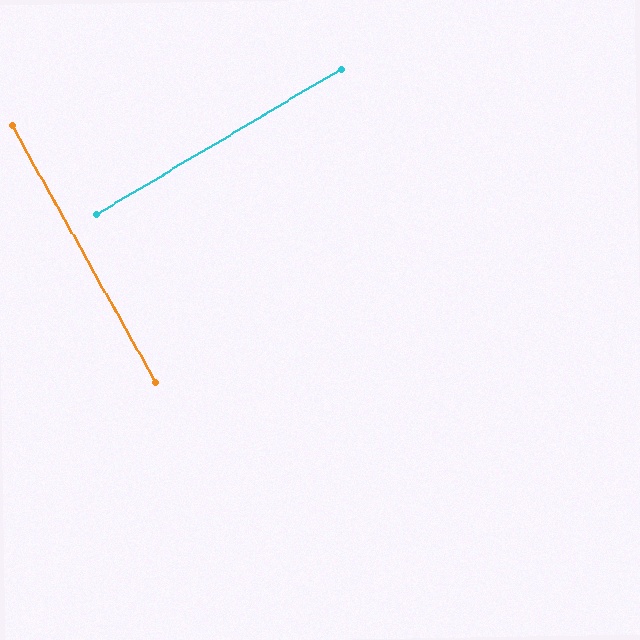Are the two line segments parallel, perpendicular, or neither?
Perpendicular — they meet at approximately 89°.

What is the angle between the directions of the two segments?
Approximately 89 degrees.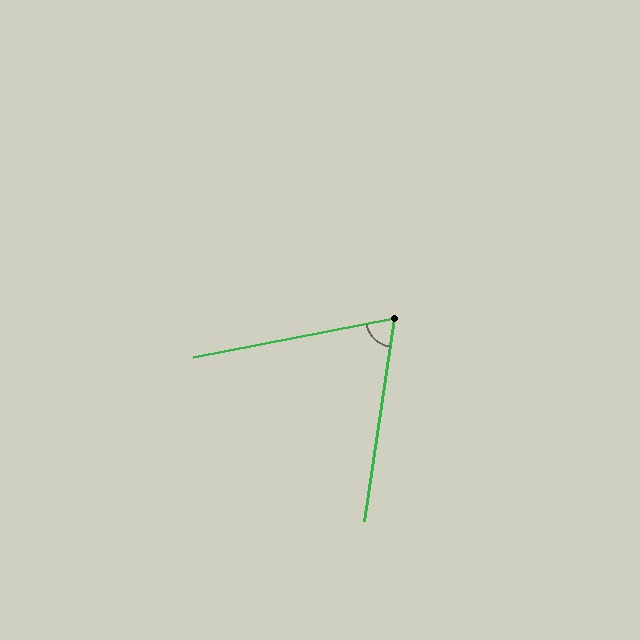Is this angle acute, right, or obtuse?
It is acute.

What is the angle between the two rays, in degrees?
Approximately 71 degrees.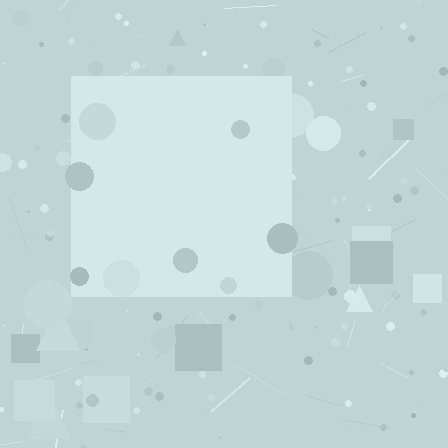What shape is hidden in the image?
A square is hidden in the image.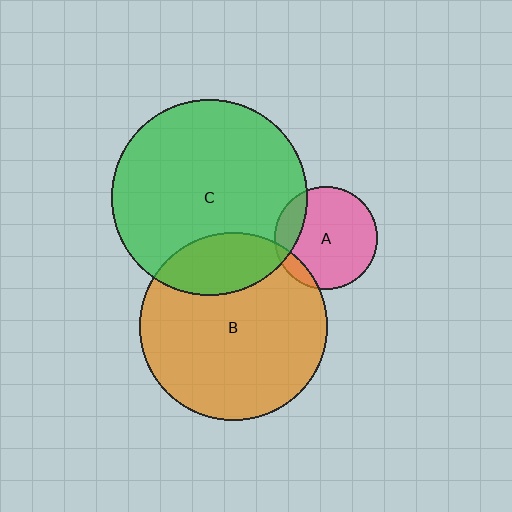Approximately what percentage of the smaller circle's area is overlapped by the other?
Approximately 15%.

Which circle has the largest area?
Circle C (green).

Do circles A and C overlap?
Yes.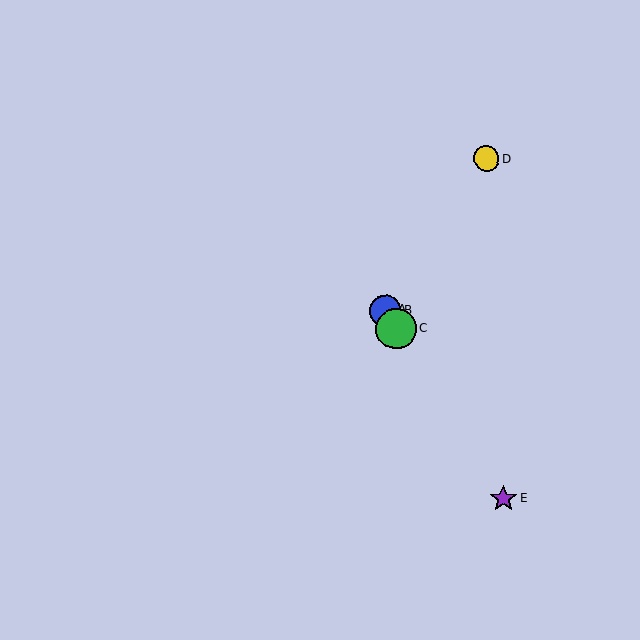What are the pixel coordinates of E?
Object E is at (503, 499).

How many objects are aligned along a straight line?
4 objects (A, B, C, E) are aligned along a straight line.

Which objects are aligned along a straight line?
Objects A, B, C, E are aligned along a straight line.